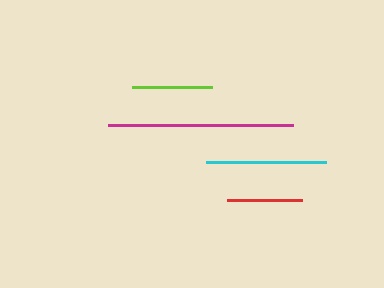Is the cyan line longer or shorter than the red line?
The cyan line is longer than the red line.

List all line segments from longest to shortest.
From longest to shortest: magenta, cyan, lime, red.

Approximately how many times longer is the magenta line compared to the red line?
The magenta line is approximately 2.5 times the length of the red line.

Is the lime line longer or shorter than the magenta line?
The magenta line is longer than the lime line.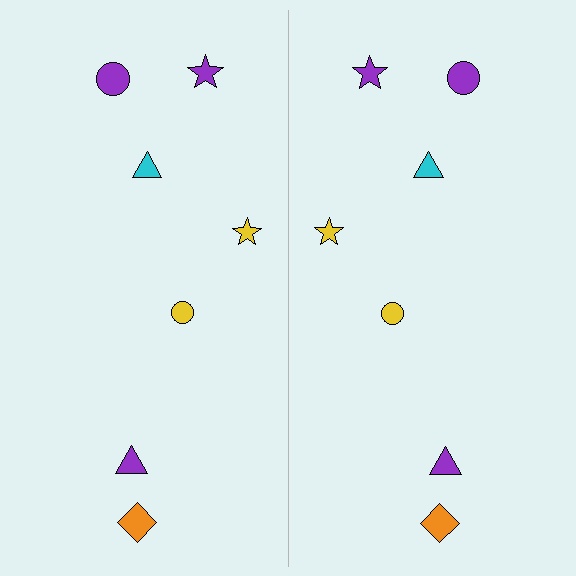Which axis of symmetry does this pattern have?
The pattern has a vertical axis of symmetry running through the center of the image.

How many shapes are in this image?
There are 14 shapes in this image.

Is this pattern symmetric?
Yes, this pattern has bilateral (reflection) symmetry.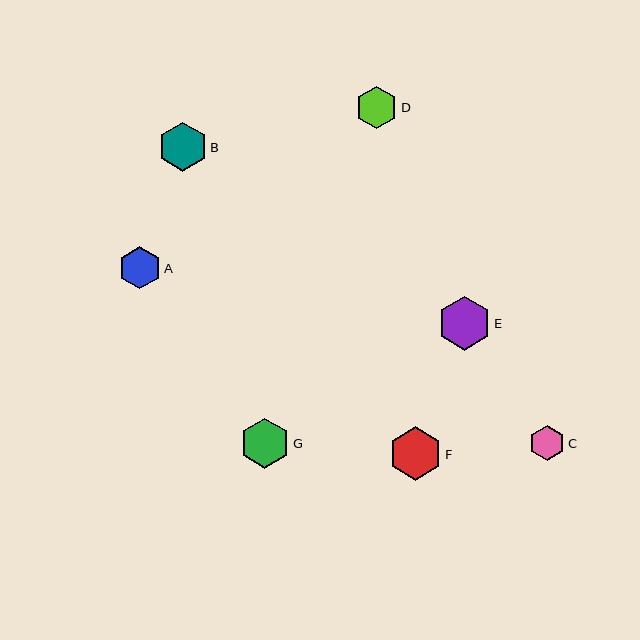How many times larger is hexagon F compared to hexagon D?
Hexagon F is approximately 1.3 times the size of hexagon D.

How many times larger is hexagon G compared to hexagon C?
Hexagon G is approximately 1.4 times the size of hexagon C.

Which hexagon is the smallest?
Hexagon C is the smallest with a size of approximately 35 pixels.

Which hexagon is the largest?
Hexagon E is the largest with a size of approximately 54 pixels.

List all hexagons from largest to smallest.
From largest to smallest: E, F, G, B, D, A, C.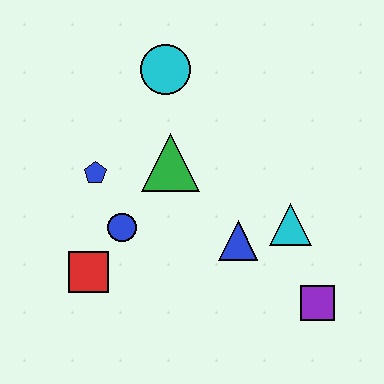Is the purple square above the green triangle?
No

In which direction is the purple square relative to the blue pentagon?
The purple square is to the right of the blue pentagon.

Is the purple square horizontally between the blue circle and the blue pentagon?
No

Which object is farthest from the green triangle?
The purple square is farthest from the green triangle.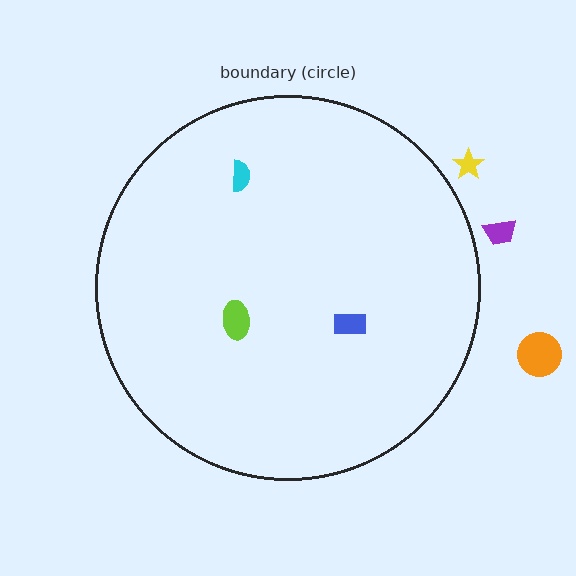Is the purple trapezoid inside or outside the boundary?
Outside.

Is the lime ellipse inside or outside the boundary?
Inside.